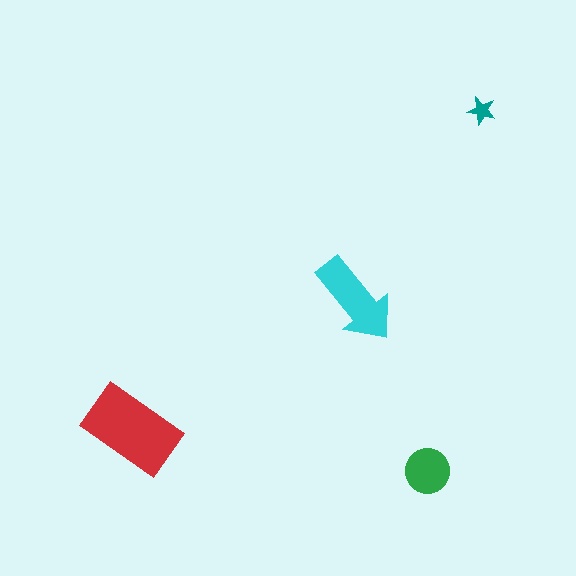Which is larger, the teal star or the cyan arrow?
The cyan arrow.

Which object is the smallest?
The teal star.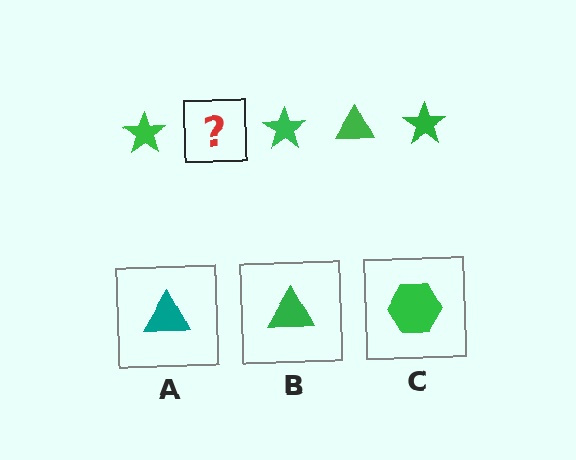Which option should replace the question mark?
Option B.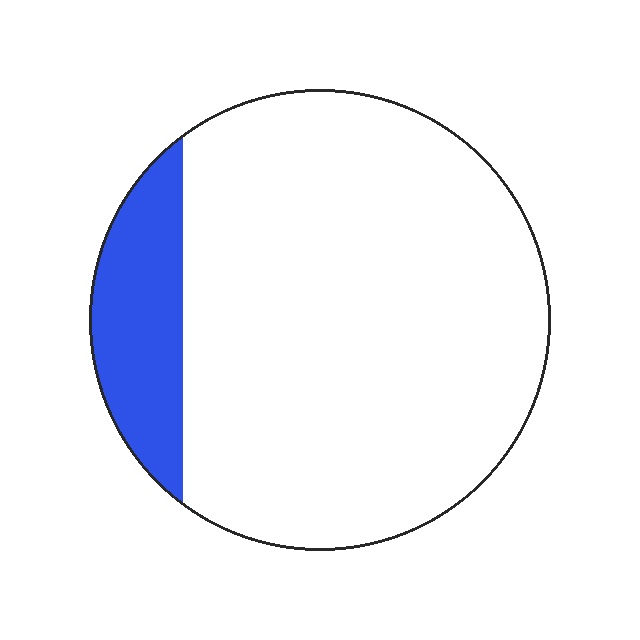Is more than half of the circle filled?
No.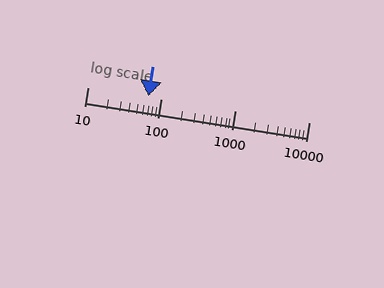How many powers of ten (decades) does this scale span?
The scale spans 3 decades, from 10 to 10000.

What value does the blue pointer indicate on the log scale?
The pointer indicates approximately 66.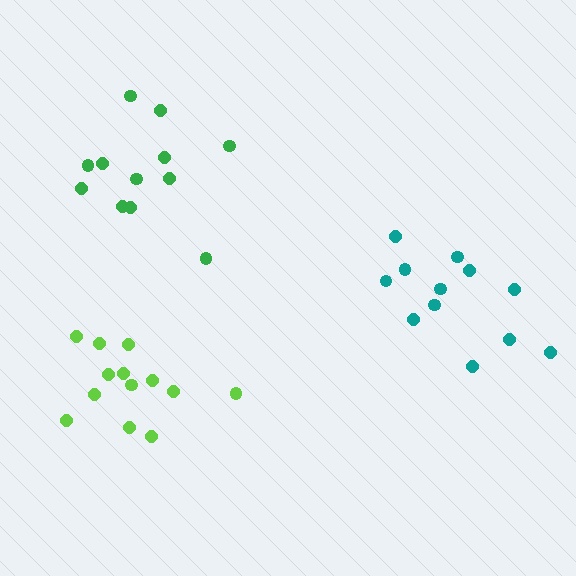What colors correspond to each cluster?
The clusters are colored: green, lime, teal.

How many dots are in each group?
Group 1: 12 dots, Group 2: 13 dots, Group 3: 12 dots (37 total).